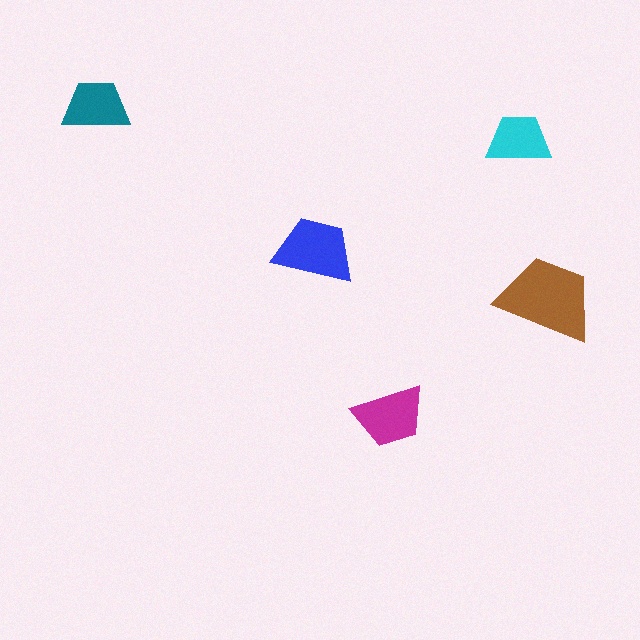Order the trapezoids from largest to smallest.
the brown one, the blue one, the magenta one, the teal one, the cyan one.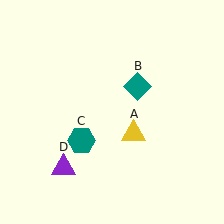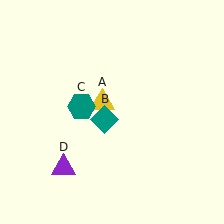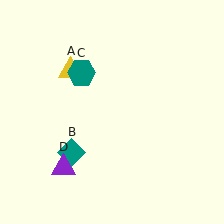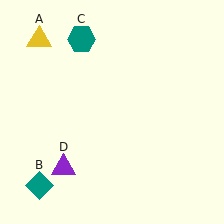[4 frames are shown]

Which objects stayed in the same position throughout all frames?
Purple triangle (object D) remained stationary.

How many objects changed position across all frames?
3 objects changed position: yellow triangle (object A), teal diamond (object B), teal hexagon (object C).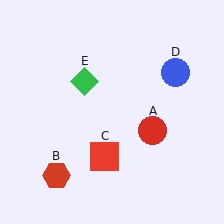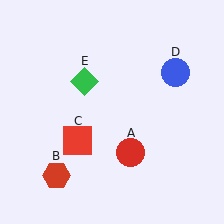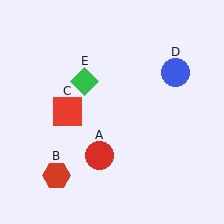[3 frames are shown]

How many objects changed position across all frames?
2 objects changed position: red circle (object A), red square (object C).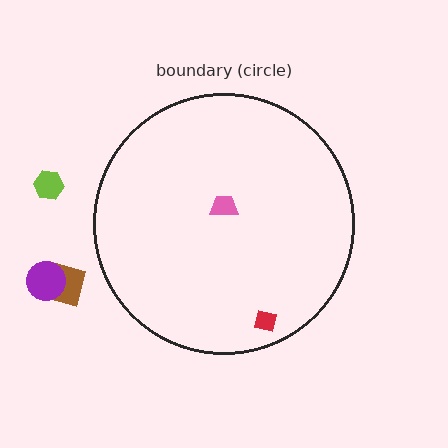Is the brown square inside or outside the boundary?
Outside.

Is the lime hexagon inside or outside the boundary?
Outside.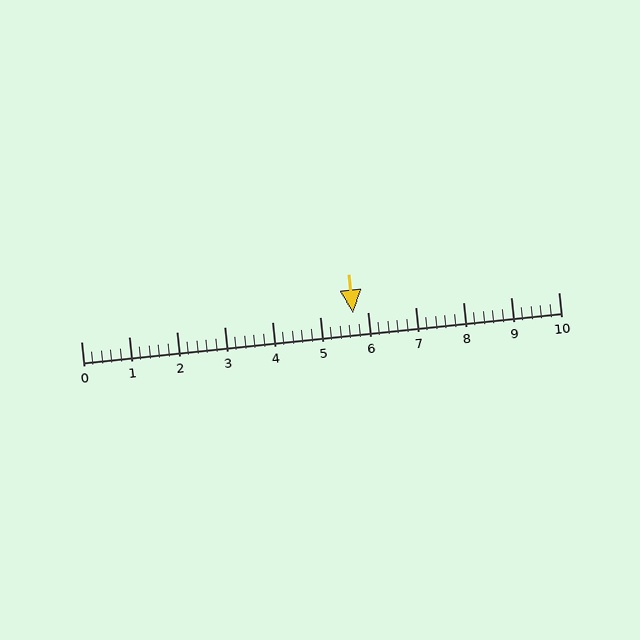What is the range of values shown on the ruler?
The ruler shows values from 0 to 10.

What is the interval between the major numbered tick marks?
The major tick marks are spaced 1 units apart.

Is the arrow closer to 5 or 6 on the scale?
The arrow is closer to 6.